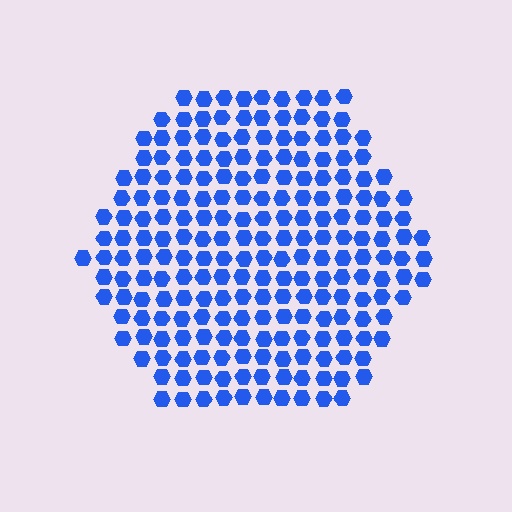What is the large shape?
The large shape is a hexagon.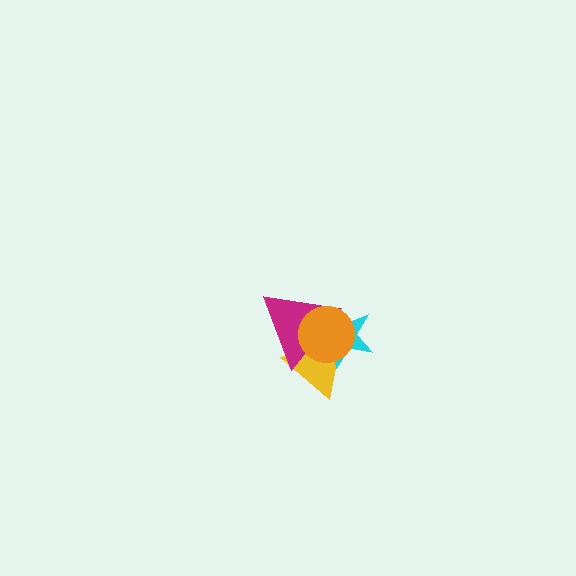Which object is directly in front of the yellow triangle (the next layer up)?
The cyan star is directly in front of the yellow triangle.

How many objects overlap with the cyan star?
3 objects overlap with the cyan star.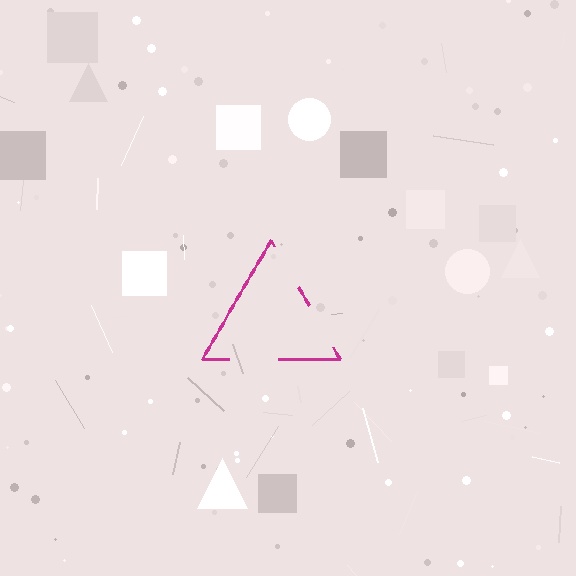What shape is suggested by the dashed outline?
The dashed outline suggests a triangle.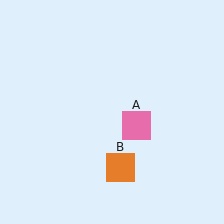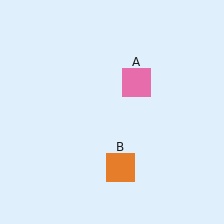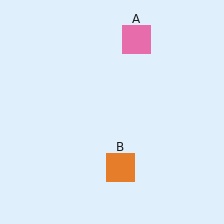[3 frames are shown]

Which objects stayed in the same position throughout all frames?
Orange square (object B) remained stationary.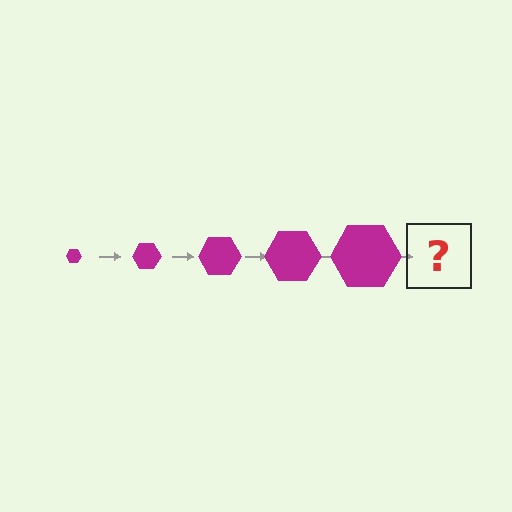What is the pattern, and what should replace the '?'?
The pattern is that the hexagon gets progressively larger each step. The '?' should be a magenta hexagon, larger than the previous one.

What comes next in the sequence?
The next element should be a magenta hexagon, larger than the previous one.